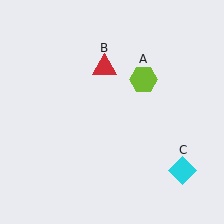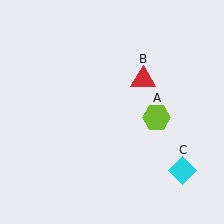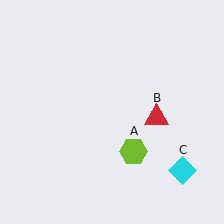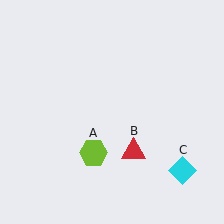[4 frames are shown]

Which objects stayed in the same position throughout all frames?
Cyan diamond (object C) remained stationary.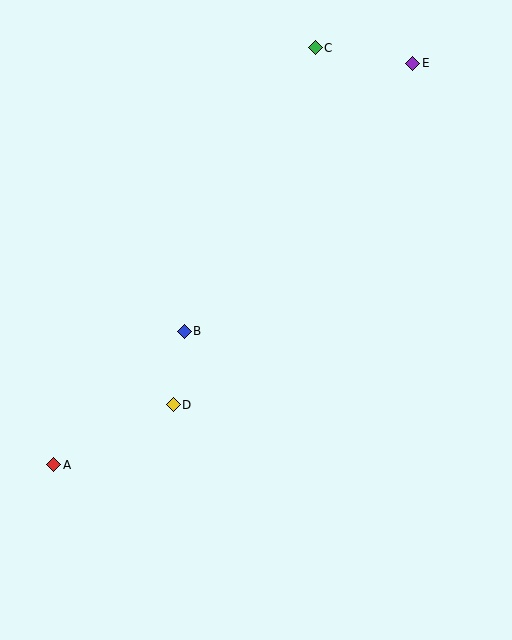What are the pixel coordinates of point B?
Point B is at (184, 332).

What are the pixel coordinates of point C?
Point C is at (315, 48).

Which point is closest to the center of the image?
Point B at (184, 332) is closest to the center.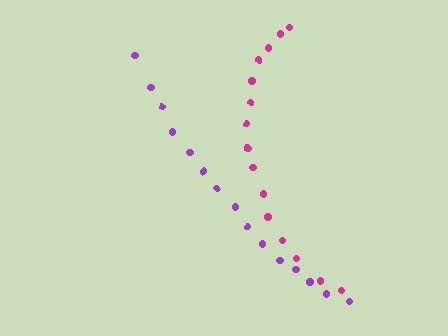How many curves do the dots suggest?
There are 2 distinct paths.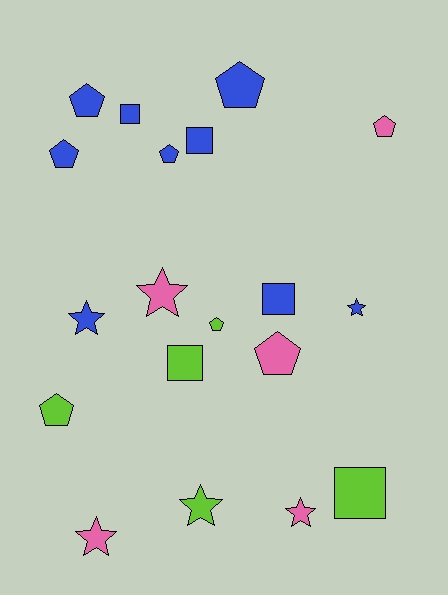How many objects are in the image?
There are 19 objects.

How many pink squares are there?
There are no pink squares.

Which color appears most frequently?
Blue, with 9 objects.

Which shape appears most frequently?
Pentagon, with 8 objects.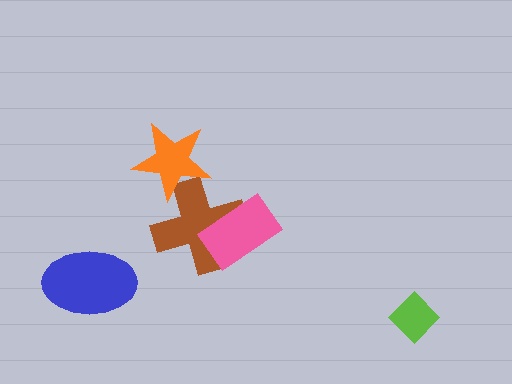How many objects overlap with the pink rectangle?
1 object overlaps with the pink rectangle.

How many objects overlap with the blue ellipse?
0 objects overlap with the blue ellipse.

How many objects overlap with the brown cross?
2 objects overlap with the brown cross.